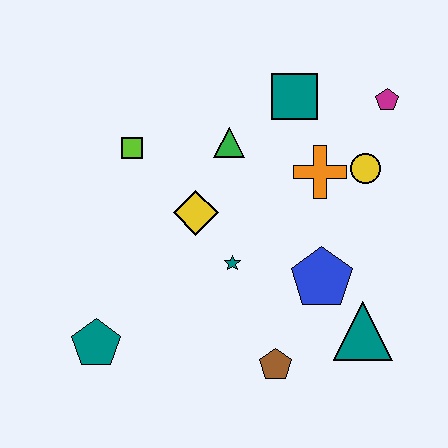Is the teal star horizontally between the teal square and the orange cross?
No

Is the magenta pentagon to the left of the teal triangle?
No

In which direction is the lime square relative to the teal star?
The lime square is above the teal star.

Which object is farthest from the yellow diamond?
The magenta pentagon is farthest from the yellow diamond.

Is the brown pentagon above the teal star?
No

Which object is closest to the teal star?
The yellow diamond is closest to the teal star.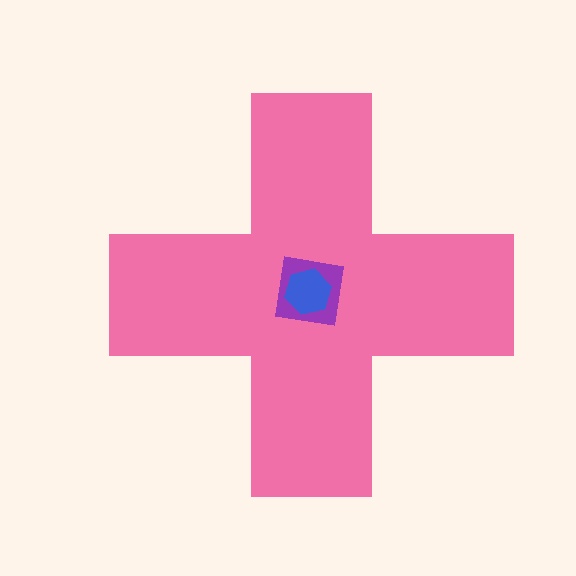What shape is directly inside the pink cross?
The purple square.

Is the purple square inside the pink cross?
Yes.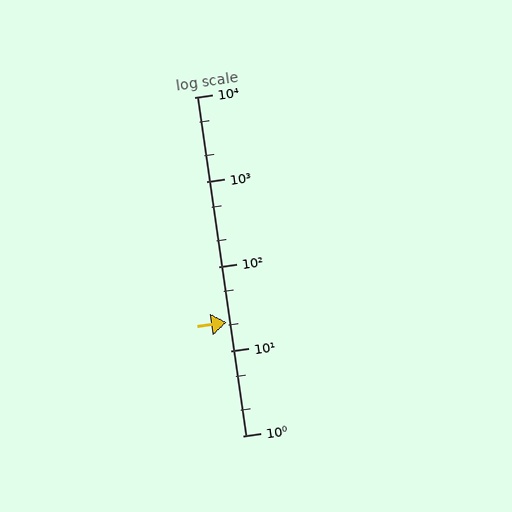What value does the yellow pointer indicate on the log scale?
The pointer indicates approximately 22.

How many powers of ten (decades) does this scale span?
The scale spans 4 decades, from 1 to 10000.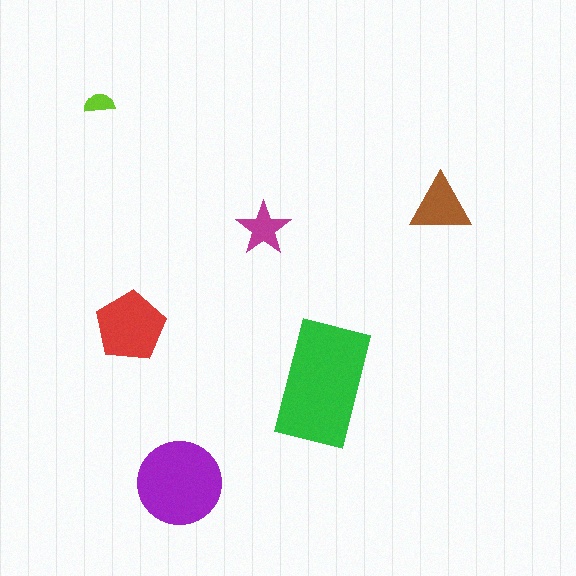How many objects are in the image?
There are 6 objects in the image.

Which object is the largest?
The green rectangle.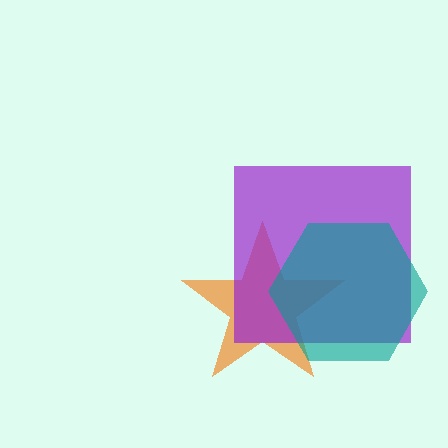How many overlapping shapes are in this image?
There are 3 overlapping shapes in the image.